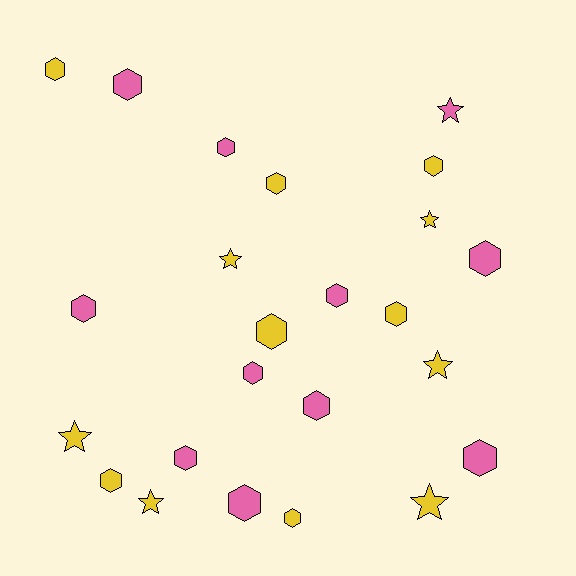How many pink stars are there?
There is 1 pink star.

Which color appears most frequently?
Yellow, with 13 objects.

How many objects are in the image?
There are 24 objects.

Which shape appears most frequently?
Hexagon, with 17 objects.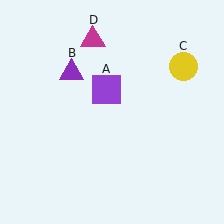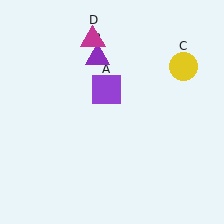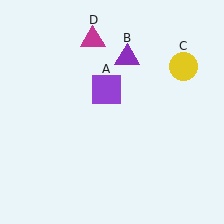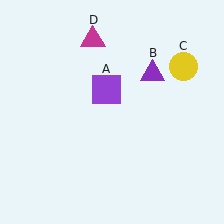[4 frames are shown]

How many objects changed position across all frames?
1 object changed position: purple triangle (object B).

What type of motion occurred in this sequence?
The purple triangle (object B) rotated clockwise around the center of the scene.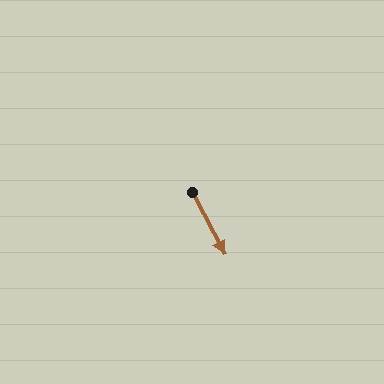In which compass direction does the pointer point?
Southeast.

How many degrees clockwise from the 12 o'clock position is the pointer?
Approximately 152 degrees.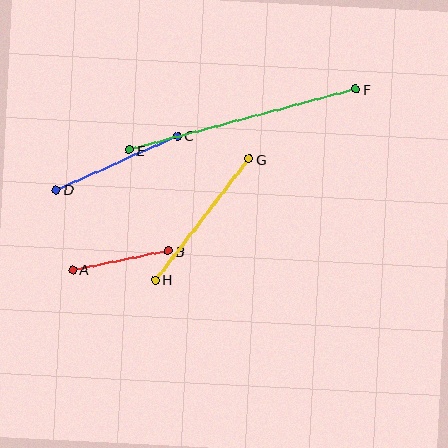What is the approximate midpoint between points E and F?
The midpoint is at approximately (242, 119) pixels.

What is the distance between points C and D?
The distance is approximately 133 pixels.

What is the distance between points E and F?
The distance is approximately 234 pixels.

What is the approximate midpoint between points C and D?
The midpoint is at approximately (117, 163) pixels.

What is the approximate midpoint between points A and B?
The midpoint is at approximately (120, 260) pixels.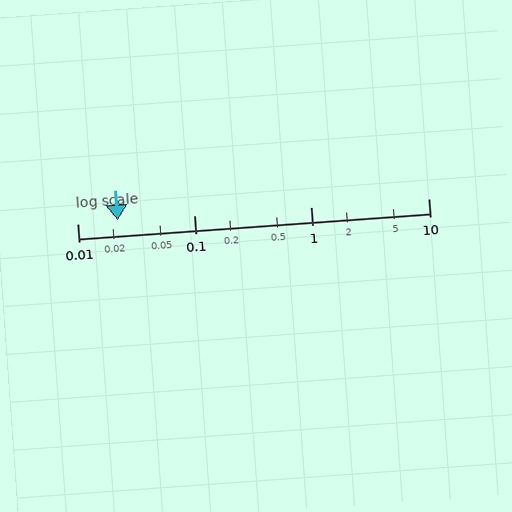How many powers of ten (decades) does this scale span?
The scale spans 3 decades, from 0.01 to 10.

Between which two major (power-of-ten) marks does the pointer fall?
The pointer is between 0.01 and 0.1.